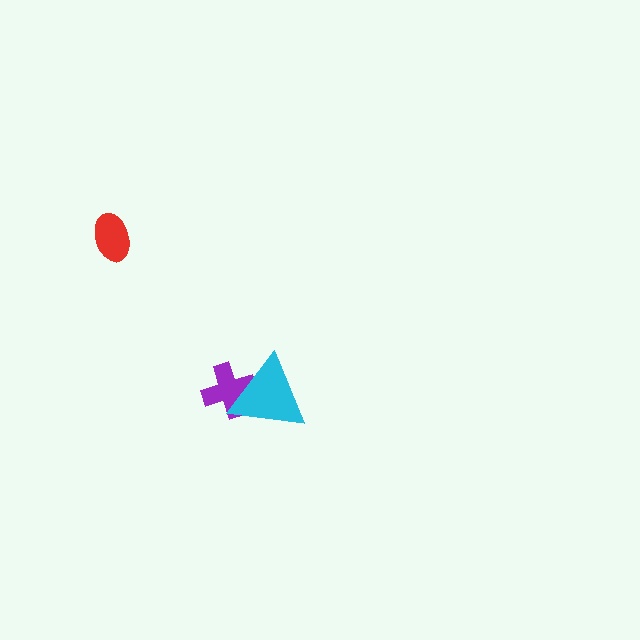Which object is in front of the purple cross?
The cyan triangle is in front of the purple cross.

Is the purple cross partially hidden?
Yes, it is partially covered by another shape.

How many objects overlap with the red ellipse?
0 objects overlap with the red ellipse.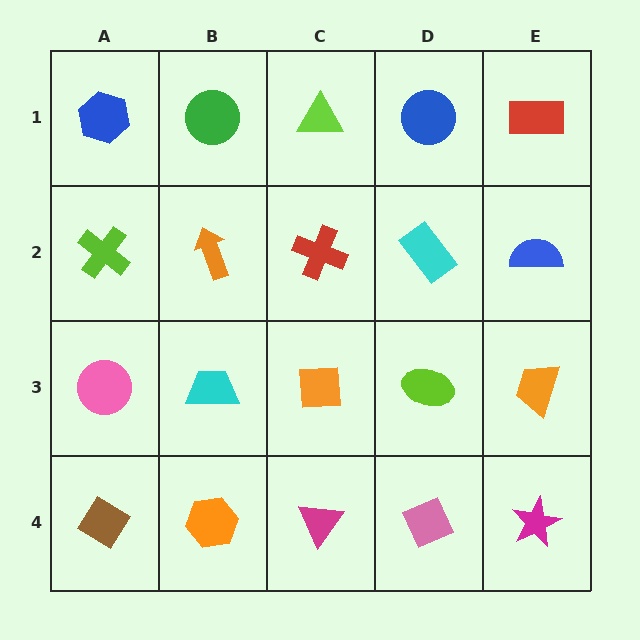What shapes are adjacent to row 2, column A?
A blue hexagon (row 1, column A), a pink circle (row 3, column A), an orange arrow (row 2, column B).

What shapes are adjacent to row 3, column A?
A lime cross (row 2, column A), a brown diamond (row 4, column A), a cyan trapezoid (row 3, column B).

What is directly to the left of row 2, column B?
A lime cross.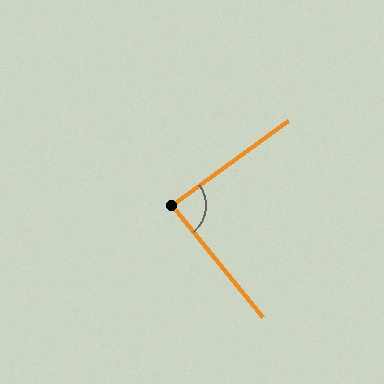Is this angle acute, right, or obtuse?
It is approximately a right angle.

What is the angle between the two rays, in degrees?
Approximately 87 degrees.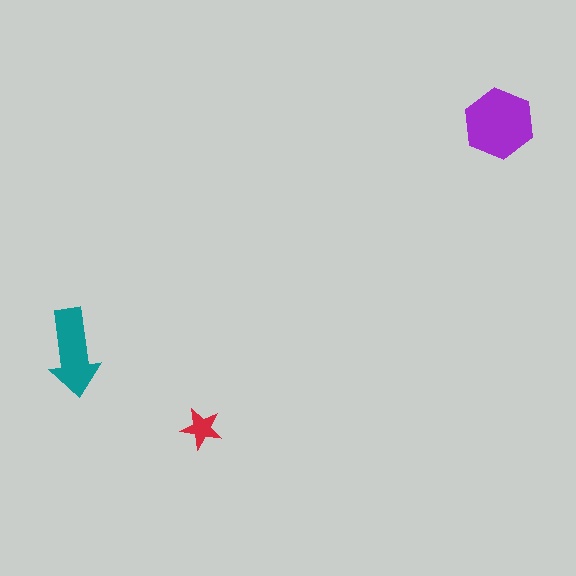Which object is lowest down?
The red star is bottommost.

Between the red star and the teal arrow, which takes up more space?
The teal arrow.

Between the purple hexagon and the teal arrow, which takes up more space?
The purple hexagon.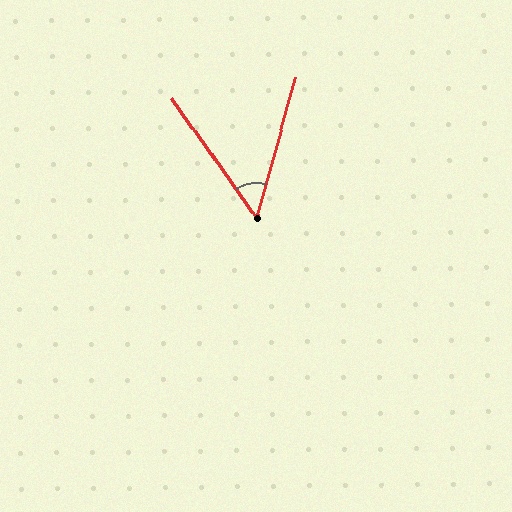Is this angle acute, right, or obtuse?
It is acute.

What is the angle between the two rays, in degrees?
Approximately 50 degrees.